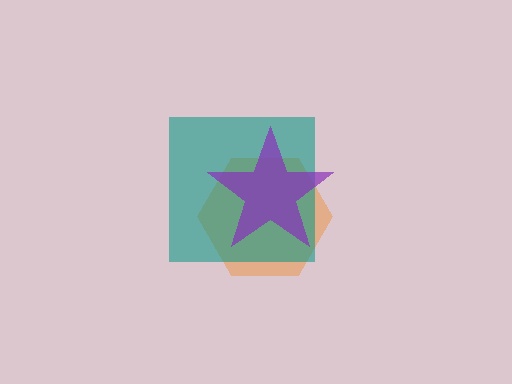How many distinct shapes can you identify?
There are 3 distinct shapes: an orange hexagon, a teal square, a purple star.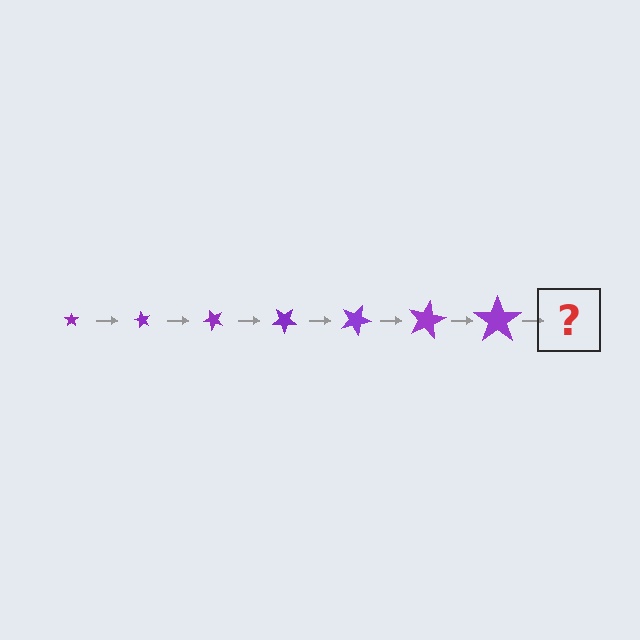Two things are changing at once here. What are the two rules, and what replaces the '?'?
The two rules are that the star grows larger each step and it rotates 60 degrees each step. The '?' should be a star, larger than the previous one and rotated 420 degrees from the start.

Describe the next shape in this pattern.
It should be a star, larger than the previous one and rotated 420 degrees from the start.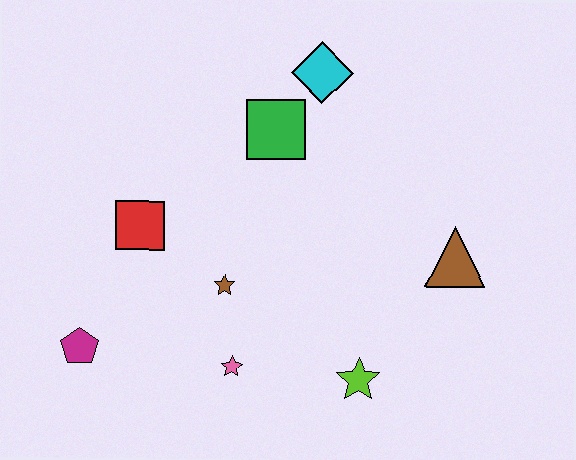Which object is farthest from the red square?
The brown triangle is farthest from the red square.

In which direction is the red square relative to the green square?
The red square is to the left of the green square.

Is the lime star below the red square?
Yes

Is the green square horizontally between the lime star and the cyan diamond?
No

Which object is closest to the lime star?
The pink star is closest to the lime star.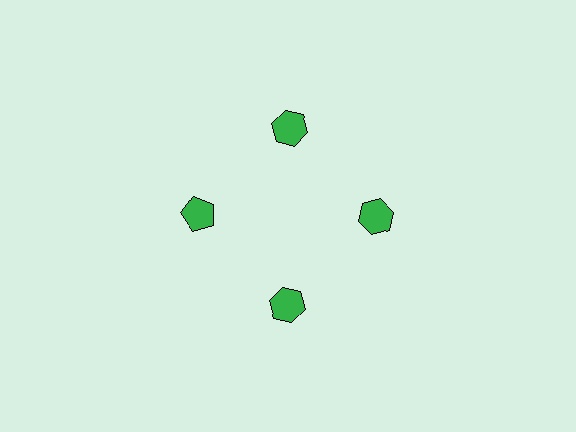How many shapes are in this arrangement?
There are 4 shapes arranged in a ring pattern.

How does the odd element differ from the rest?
It has a different shape: pentagon instead of hexagon.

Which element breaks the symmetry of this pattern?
The green pentagon at roughly the 9 o'clock position breaks the symmetry. All other shapes are green hexagons.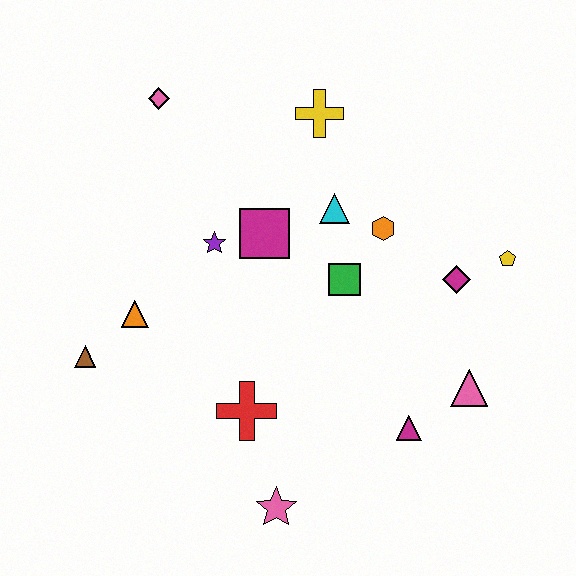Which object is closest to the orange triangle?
The brown triangle is closest to the orange triangle.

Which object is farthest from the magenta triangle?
The pink diamond is farthest from the magenta triangle.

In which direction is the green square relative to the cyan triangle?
The green square is below the cyan triangle.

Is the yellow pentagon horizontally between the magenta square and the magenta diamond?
No